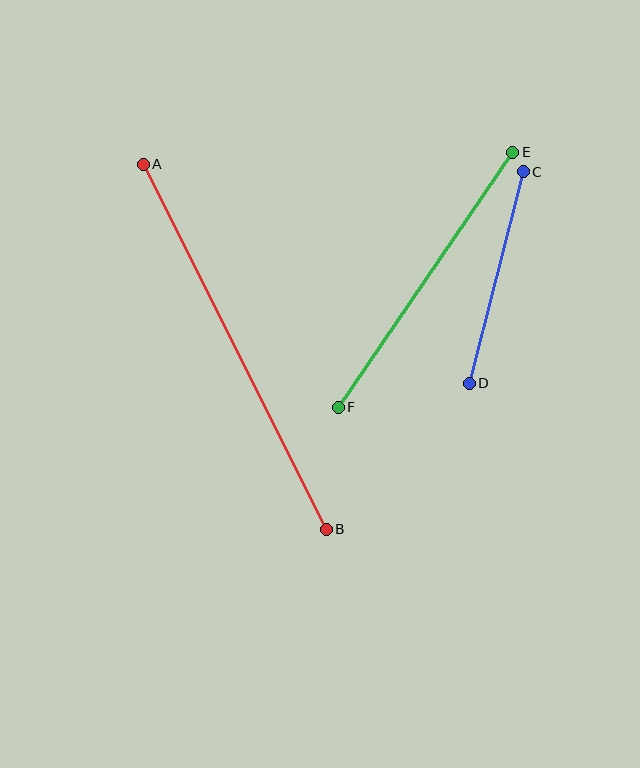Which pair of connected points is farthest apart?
Points A and B are farthest apart.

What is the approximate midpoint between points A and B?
The midpoint is at approximately (235, 347) pixels.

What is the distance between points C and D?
The distance is approximately 218 pixels.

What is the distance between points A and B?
The distance is approximately 408 pixels.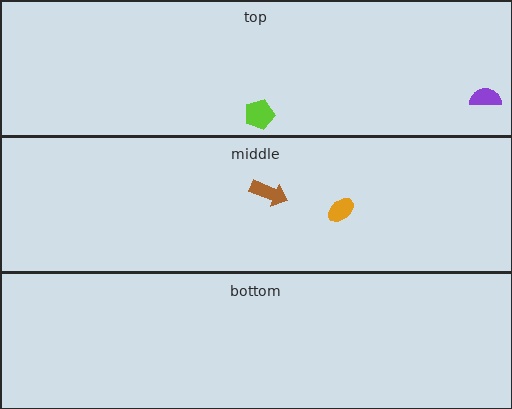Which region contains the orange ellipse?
The middle region.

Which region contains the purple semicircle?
The top region.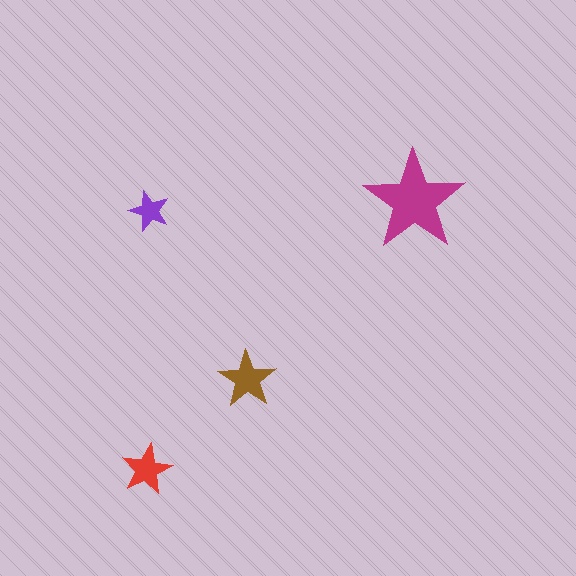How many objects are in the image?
There are 4 objects in the image.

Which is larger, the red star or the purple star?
The red one.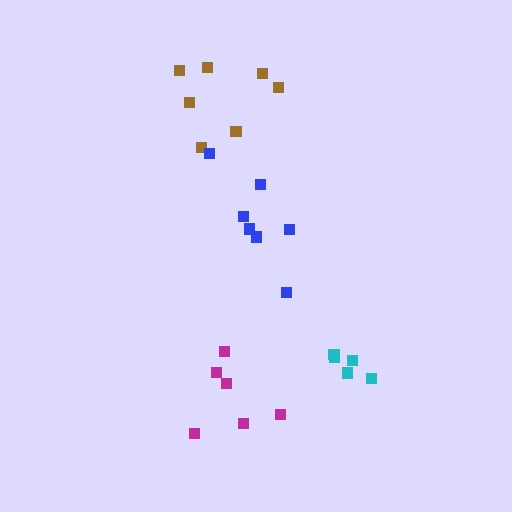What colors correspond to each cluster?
The clusters are colored: magenta, brown, cyan, blue.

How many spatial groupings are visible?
There are 4 spatial groupings.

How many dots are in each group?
Group 1: 6 dots, Group 2: 7 dots, Group 3: 5 dots, Group 4: 7 dots (25 total).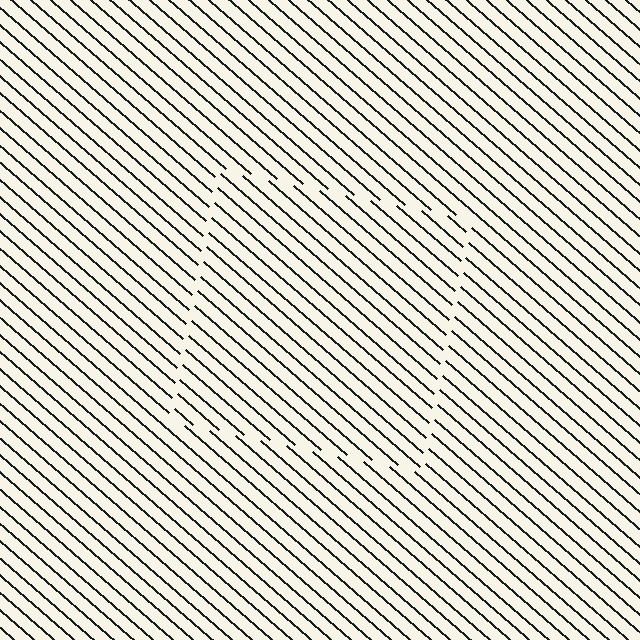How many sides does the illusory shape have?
4 sides — the line-ends trace a square.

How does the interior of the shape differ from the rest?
The interior of the shape contains the same grating, shifted by half a period — the contour is defined by the phase discontinuity where line-ends from the inner and outer gratings abut.